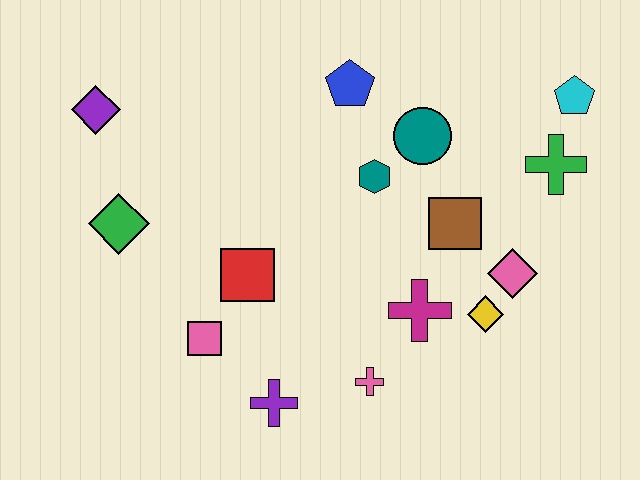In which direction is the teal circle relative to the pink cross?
The teal circle is above the pink cross.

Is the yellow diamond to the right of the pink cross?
Yes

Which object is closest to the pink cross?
The magenta cross is closest to the pink cross.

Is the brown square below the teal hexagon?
Yes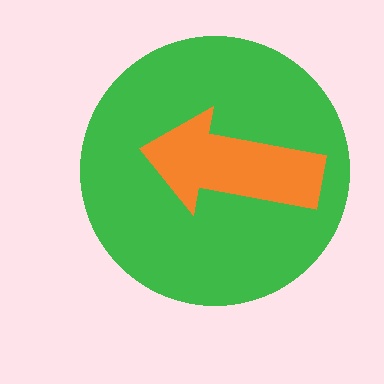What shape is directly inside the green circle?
The orange arrow.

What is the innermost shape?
The orange arrow.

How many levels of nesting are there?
2.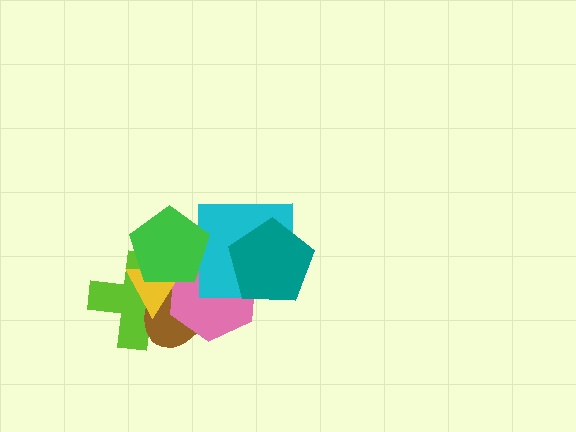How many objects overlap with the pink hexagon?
6 objects overlap with the pink hexagon.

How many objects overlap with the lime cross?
4 objects overlap with the lime cross.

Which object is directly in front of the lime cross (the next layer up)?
The brown ellipse is directly in front of the lime cross.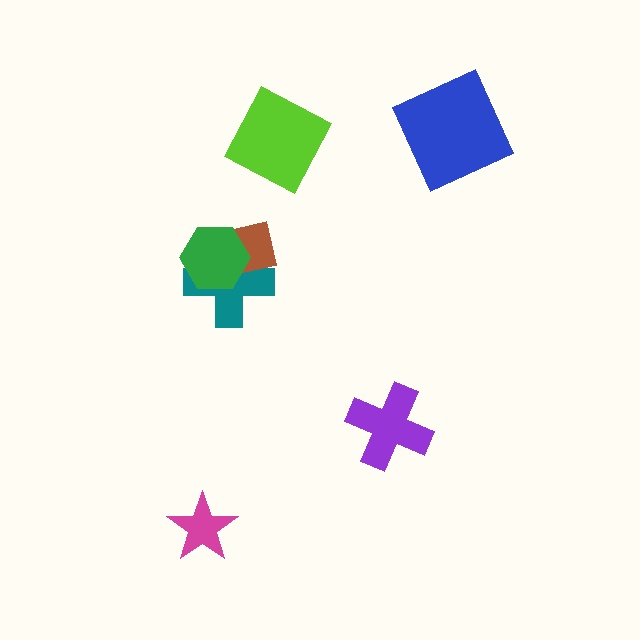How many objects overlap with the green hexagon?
2 objects overlap with the green hexagon.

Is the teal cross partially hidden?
Yes, it is partially covered by another shape.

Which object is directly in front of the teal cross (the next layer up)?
The brown rectangle is directly in front of the teal cross.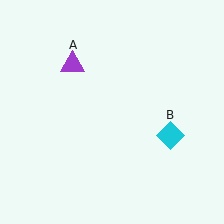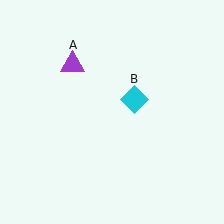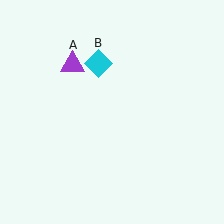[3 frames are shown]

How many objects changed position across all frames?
1 object changed position: cyan diamond (object B).